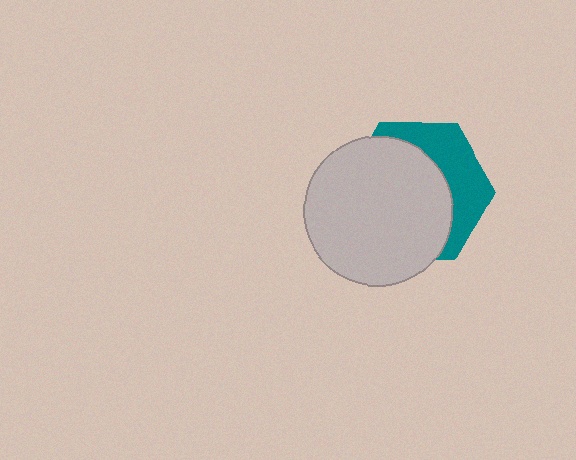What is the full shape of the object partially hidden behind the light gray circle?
The partially hidden object is a teal hexagon.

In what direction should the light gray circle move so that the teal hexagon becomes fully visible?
The light gray circle should move toward the lower-left. That is the shortest direction to clear the overlap and leave the teal hexagon fully visible.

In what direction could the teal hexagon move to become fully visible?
The teal hexagon could move toward the upper-right. That would shift it out from behind the light gray circle entirely.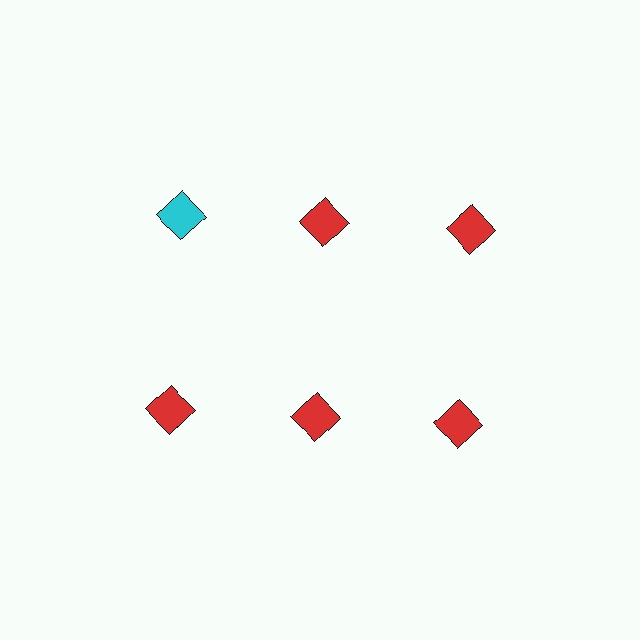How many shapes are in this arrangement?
There are 6 shapes arranged in a grid pattern.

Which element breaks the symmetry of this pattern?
The cyan diamond in the top row, leftmost column breaks the symmetry. All other shapes are red diamonds.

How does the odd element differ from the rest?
It has a different color: cyan instead of red.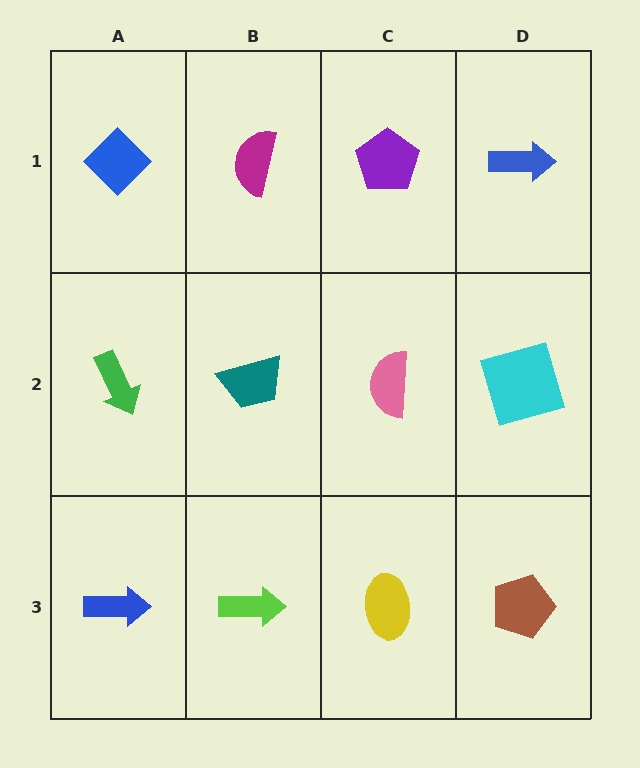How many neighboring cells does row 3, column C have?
3.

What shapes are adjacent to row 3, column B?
A teal trapezoid (row 2, column B), a blue arrow (row 3, column A), a yellow ellipse (row 3, column C).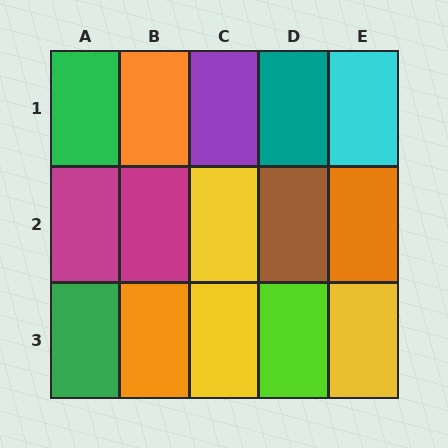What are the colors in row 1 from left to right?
Green, orange, purple, teal, cyan.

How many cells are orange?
3 cells are orange.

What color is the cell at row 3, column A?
Green.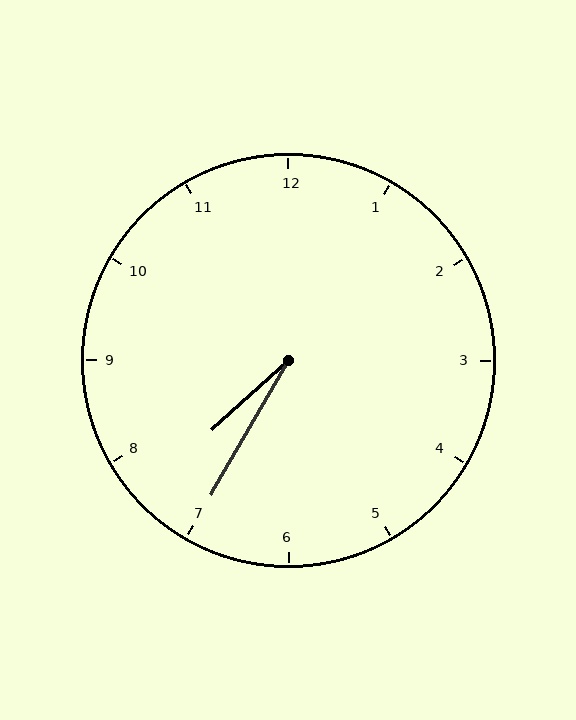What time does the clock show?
7:35.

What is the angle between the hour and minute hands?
Approximately 18 degrees.